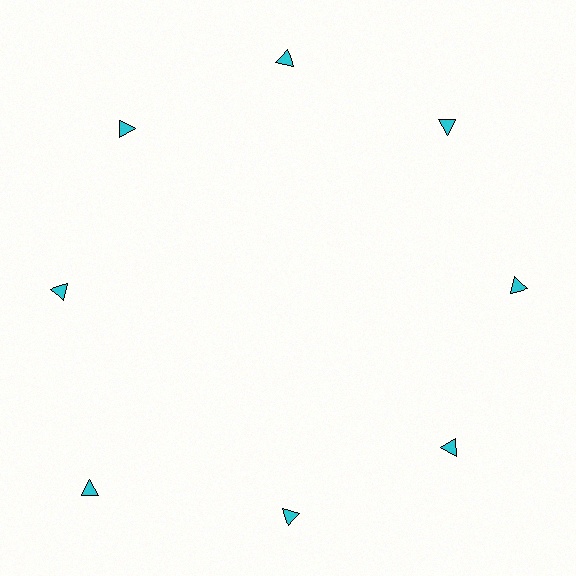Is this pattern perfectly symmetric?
No. The 8 cyan triangles are arranged in a ring, but one element near the 8 o'clock position is pushed outward from the center, breaking the 8-fold rotational symmetry.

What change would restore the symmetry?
The symmetry would be restored by moving it inward, back onto the ring so that all 8 triangles sit at equal angles and equal distance from the center.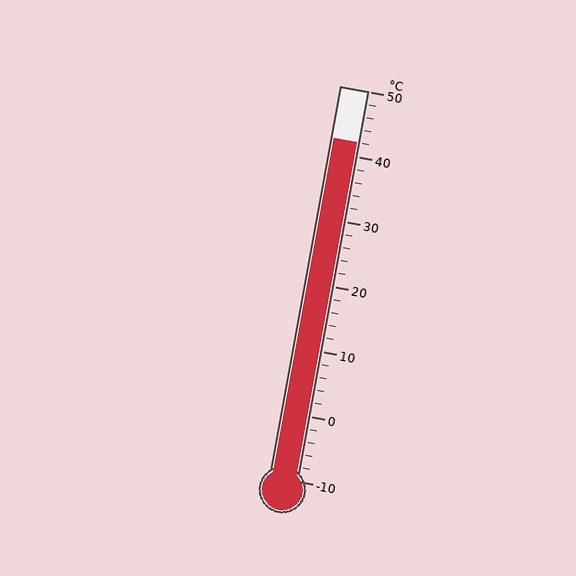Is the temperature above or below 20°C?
The temperature is above 20°C.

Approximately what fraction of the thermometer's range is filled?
The thermometer is filled to approximately 85% of its range.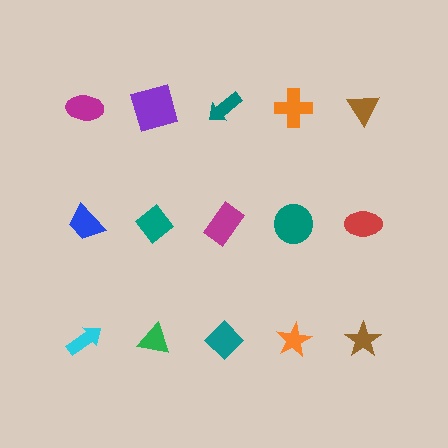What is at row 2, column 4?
A teal circle.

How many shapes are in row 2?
5 shapes.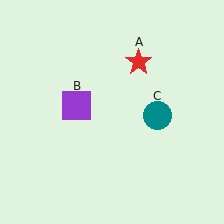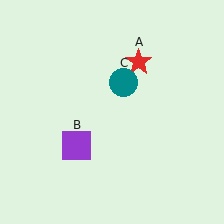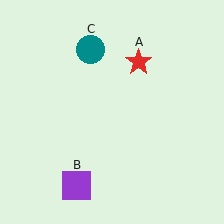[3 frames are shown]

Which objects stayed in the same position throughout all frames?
Red star (object A) remained stationary.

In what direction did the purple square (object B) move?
The purple square (object B) moved down.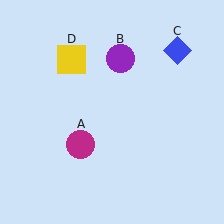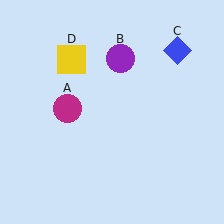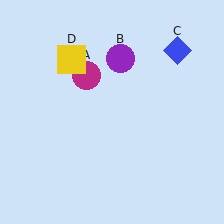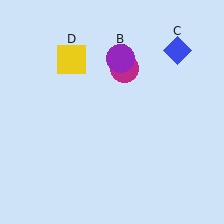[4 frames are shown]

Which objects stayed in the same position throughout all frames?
Purple circle (object B) and blue diamond (object C) and yellow square (object D) remained stationary.